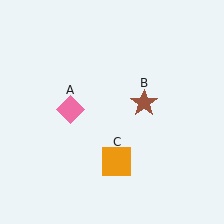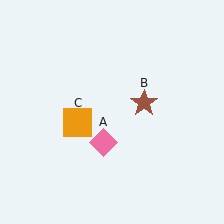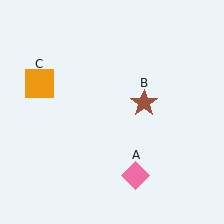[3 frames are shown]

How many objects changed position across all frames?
2 objects changed position: pink diamond (object A), orange square (object C).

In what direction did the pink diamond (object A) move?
The pink diamond (object A) moved down and to the right.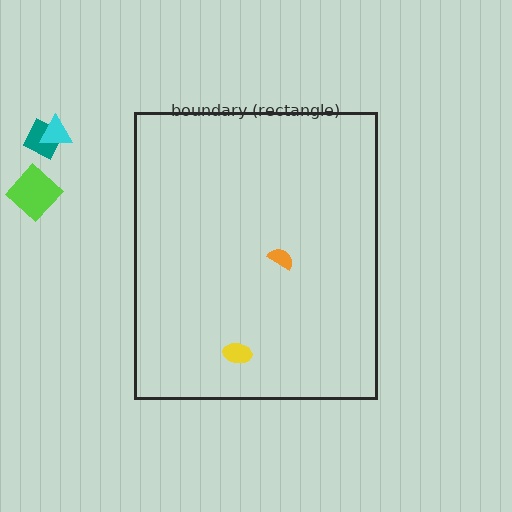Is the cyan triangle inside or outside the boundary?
Outside.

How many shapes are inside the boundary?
2 inside, 3 outside.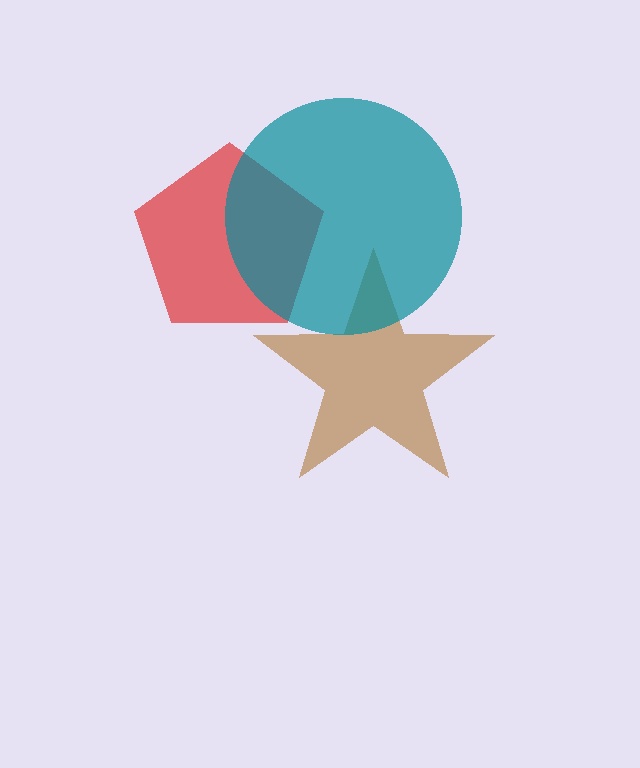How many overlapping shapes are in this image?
There are 3 overlapping shapes in the image.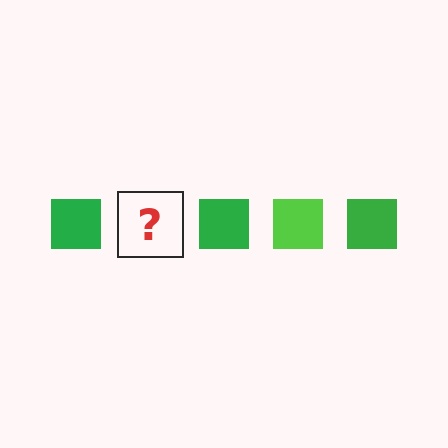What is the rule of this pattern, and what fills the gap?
The rule is that the pattern cycles through green, lime squares. The gap should be filled with a lime square.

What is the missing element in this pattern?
The missing element is a lime square.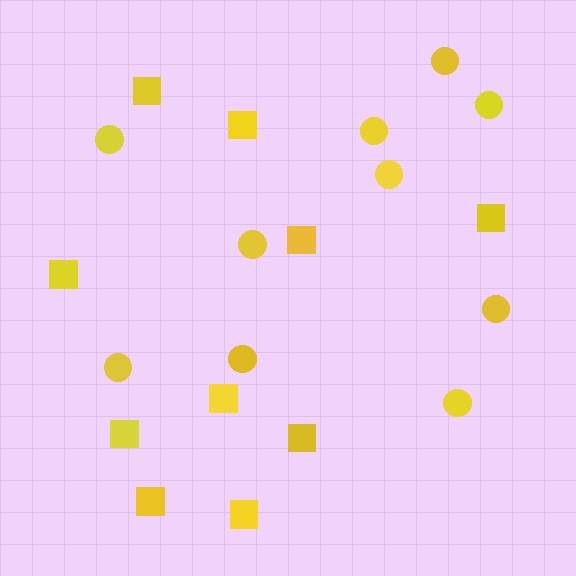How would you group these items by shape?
There are 2 groups: one group of circles (10) and one group of squares (10).